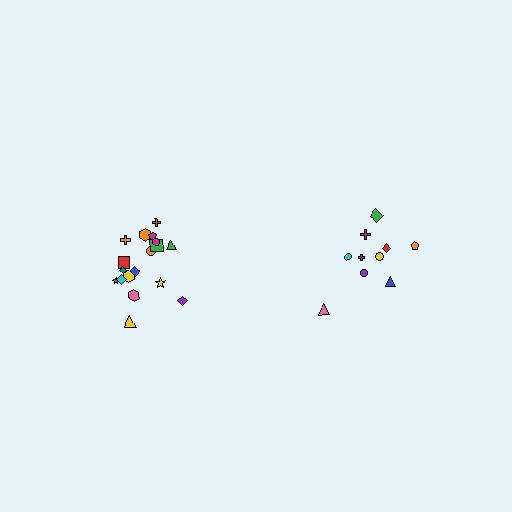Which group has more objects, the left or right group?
The left group.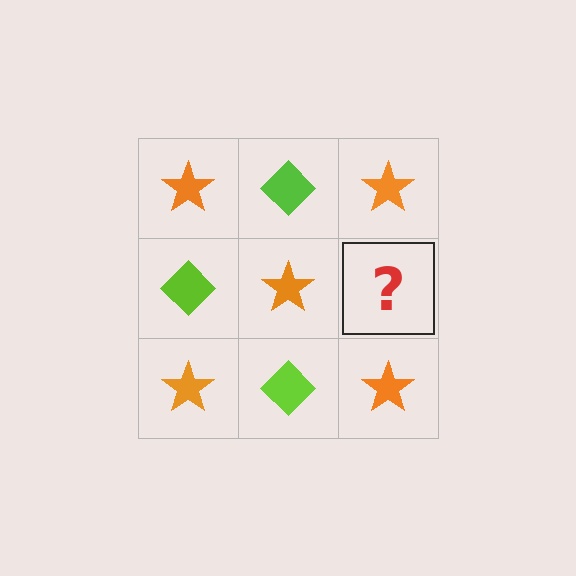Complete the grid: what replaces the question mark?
The question mark should be replaced with a lime diamond.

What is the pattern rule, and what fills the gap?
The rule is that it alternates orange star and lime diamond in a checkerboard pattern. The gap should be filled with a lime diamond.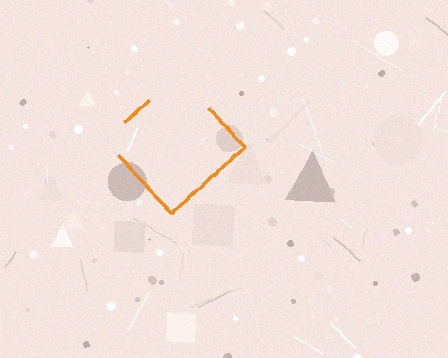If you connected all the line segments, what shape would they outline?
They would outline a diamond.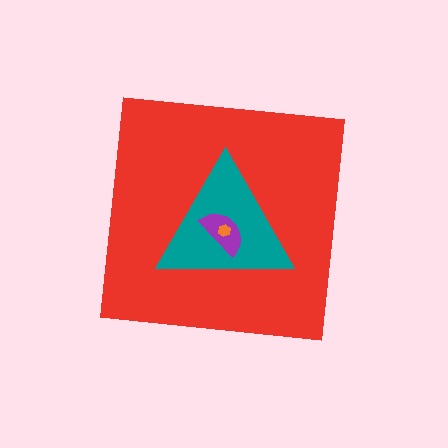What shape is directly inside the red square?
The teal triangle.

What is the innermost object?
The orange hexagon.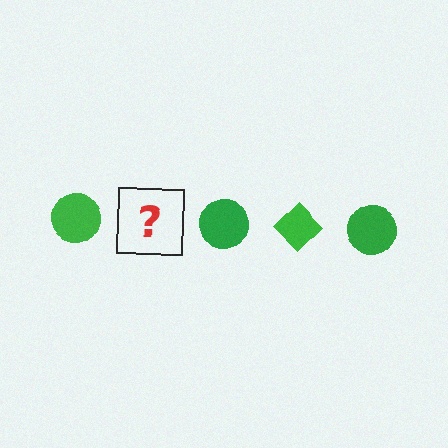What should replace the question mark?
The question mark should be replaced with a green diamond.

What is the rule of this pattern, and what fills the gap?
The rule is that the pattern cycles through circle, diamond shapes in green. The gap should be filled with a green diamond.